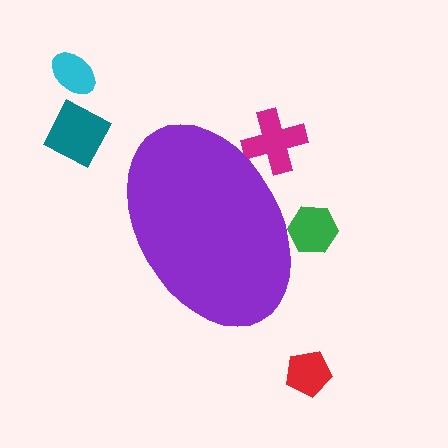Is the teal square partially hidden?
No, the teal square is fully visible.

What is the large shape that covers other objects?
A purple ellipse.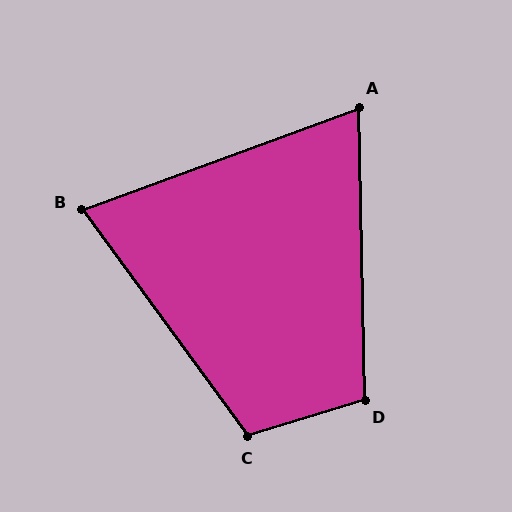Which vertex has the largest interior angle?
C, at approximately 109 degrees.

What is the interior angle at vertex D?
Approximately 106 degrees (obtuse).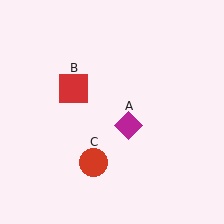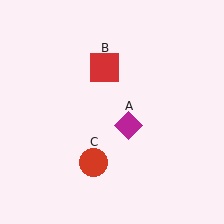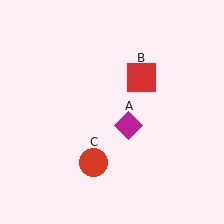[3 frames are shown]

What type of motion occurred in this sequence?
The red square (object B) rotated clockwise around the center of the scene.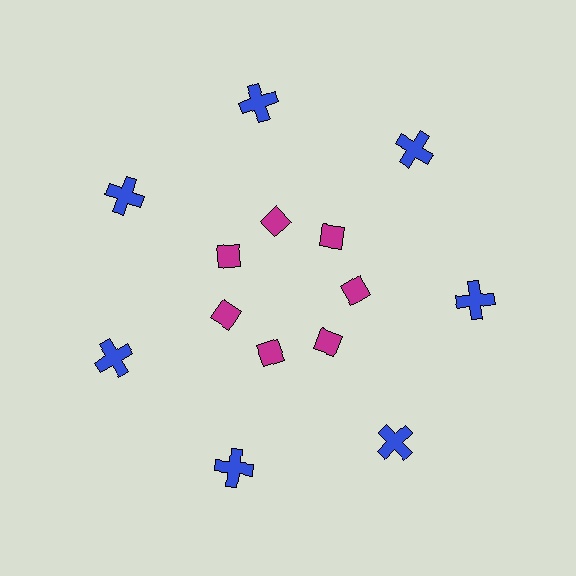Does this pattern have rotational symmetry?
Yes, this pattern has 7-fold rotational symmetry. It looks the same after rotating 51 degrees around the center.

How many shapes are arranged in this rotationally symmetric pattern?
There are 14 shapes, arranged in 7 groups of 2.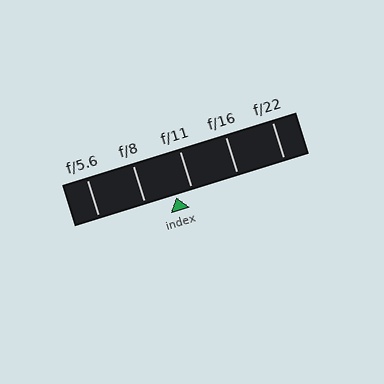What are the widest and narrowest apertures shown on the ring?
The widest aperture shown is f/5.6 and the narrowest is f/22.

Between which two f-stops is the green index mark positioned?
The index mark is between f/8 and f/11.